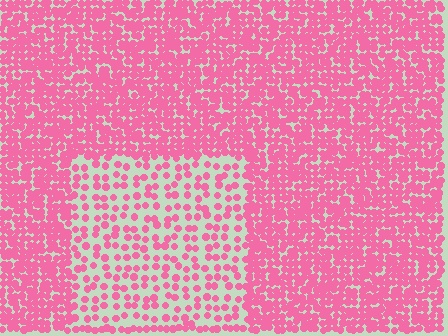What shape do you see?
I see a rectangle.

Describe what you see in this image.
The image contains small pink elements arranged at two different densities. A rectangle-shaped region is visible where the elements are less densely packed than the surrounding area.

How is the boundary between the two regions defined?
The boundary is defined by a change in element density (approximately 2.4x ratio). All elements are the same color, size, and shape.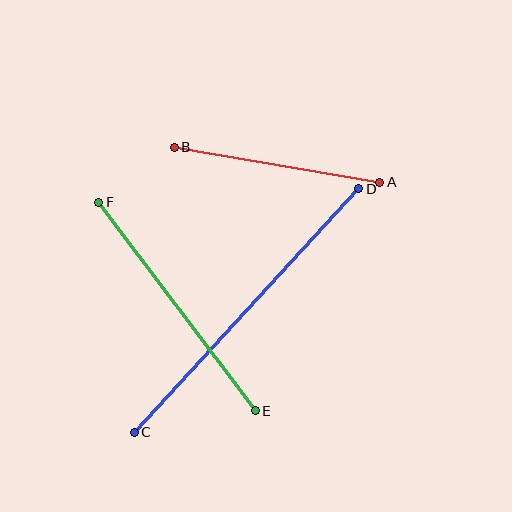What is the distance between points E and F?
The distance is approximately 261 pixels.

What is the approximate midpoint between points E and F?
The midpoint is at approximately (177, 307) pixels.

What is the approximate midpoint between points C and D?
The midpoint is at approximately (246, 310) pixels.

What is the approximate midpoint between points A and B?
The midpoint is at approximately (277, 165) pixels.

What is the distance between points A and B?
The distance is approximately 209 pixels.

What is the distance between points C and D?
The distance is approximately 331 pixels.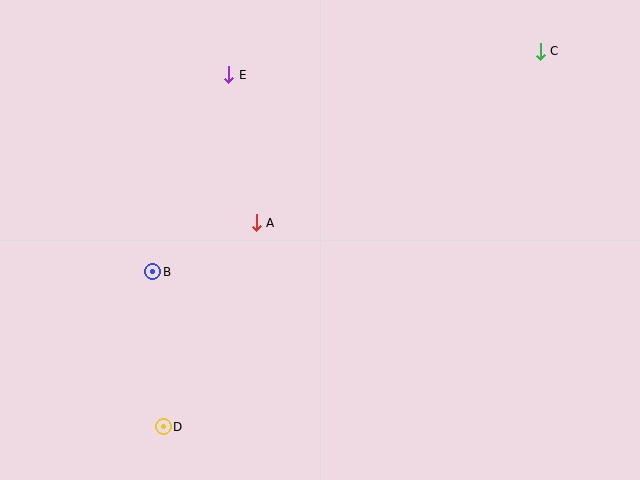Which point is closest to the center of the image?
Point A at (256, 223) is closest to the center.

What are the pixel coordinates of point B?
Point B is at (153, 272).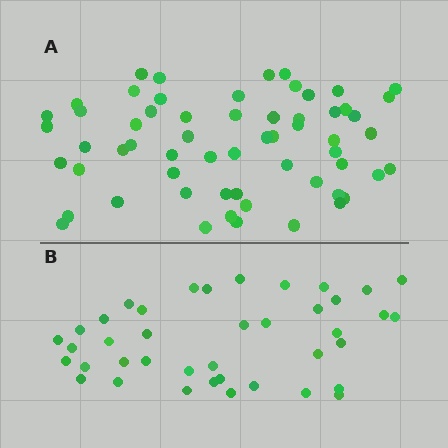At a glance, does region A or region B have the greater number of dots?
Region A (the top region) has more dots.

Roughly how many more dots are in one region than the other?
Region A has approximately 20 more dots than region B.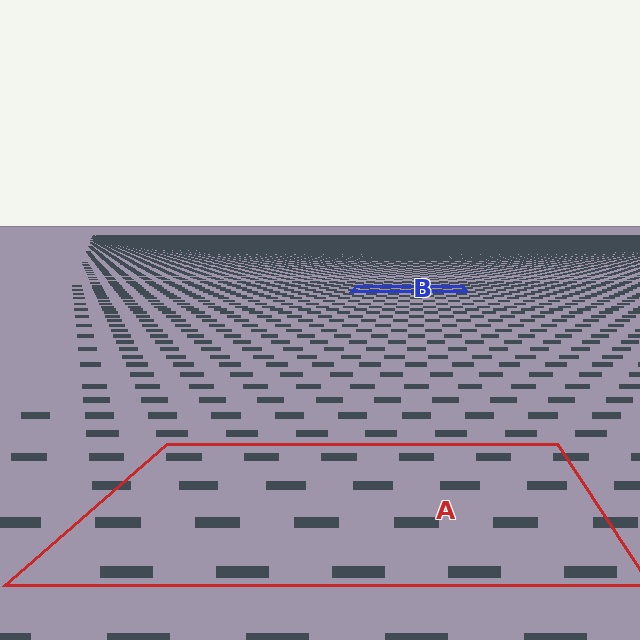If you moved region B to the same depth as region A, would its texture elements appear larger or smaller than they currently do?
They would appear larger. At a closer depth, the same texture elements are projected at a bigger on-screen size.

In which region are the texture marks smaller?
The texture marks are smaller in region B, because it is farther away.